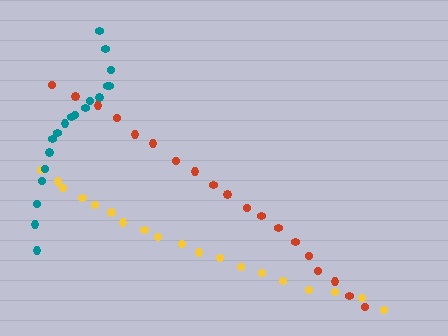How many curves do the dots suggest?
There are 3 distinct paths.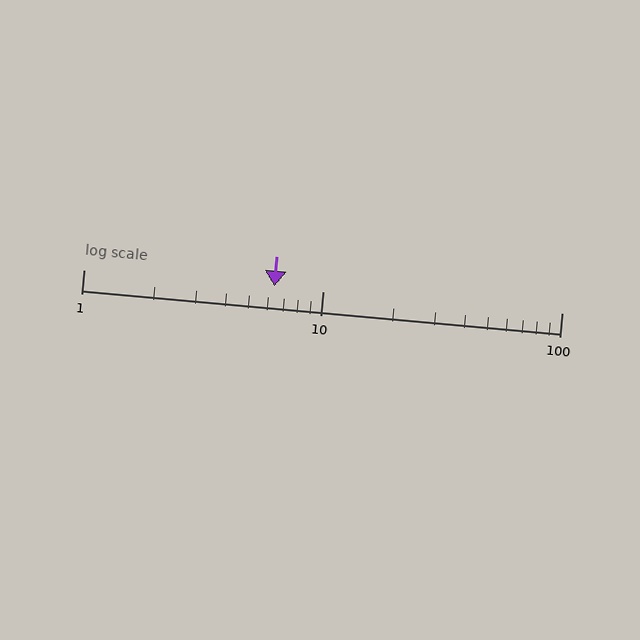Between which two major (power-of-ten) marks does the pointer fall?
The pointer is between 1 and 10.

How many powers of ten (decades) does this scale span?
The scale spans 2 decades, from 1 to 100.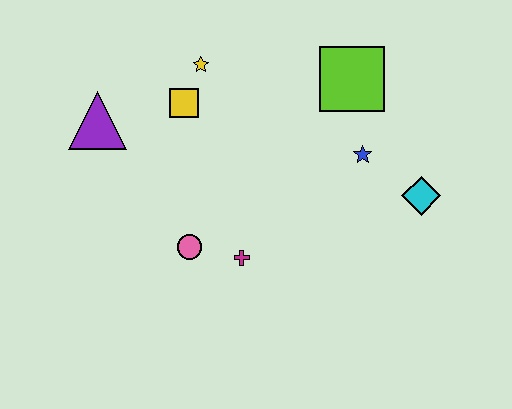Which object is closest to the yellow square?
The yellow star is closest to the yellow square.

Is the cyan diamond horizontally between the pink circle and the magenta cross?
No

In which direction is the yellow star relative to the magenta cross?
The yellow star is above the magenta cross.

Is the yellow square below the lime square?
Yes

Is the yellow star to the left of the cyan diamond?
Yes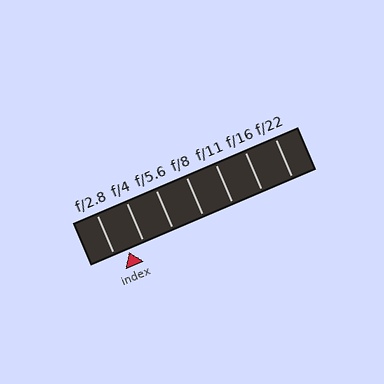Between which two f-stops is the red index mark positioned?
The index mark is between f/2.8 and f/4.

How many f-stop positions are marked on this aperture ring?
There are 7 f-stop positions marked.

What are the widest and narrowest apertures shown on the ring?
The widest aperture shown is f/2.8 and the narrowest is f/22.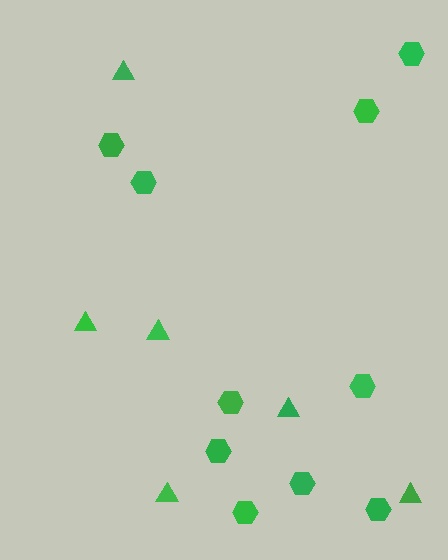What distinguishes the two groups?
There are 2 groups: one group of hexagons (10) and one group of triangles (6).